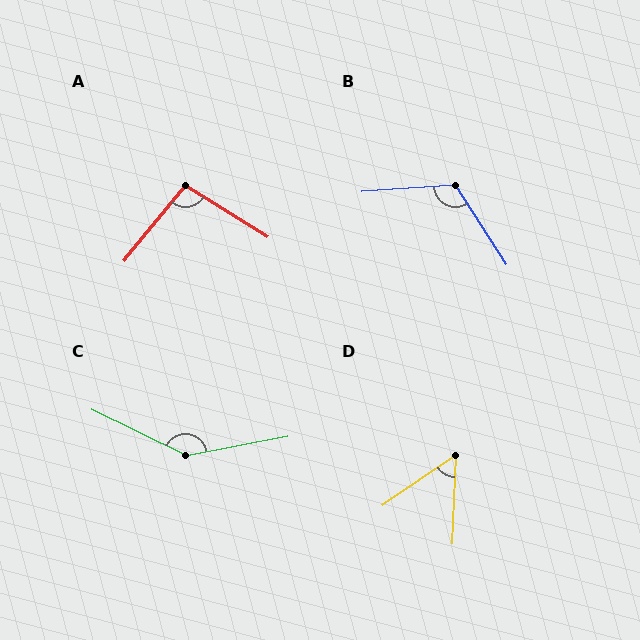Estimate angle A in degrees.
Approximately 97 degrees.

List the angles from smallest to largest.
D (54°), A (97°), B (119°), C (143°).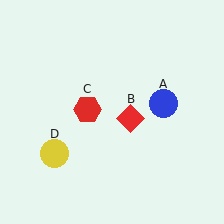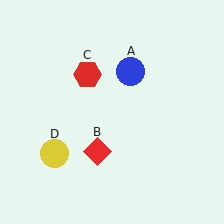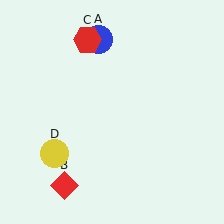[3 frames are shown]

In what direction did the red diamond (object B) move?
The red diamond (object B) moved down and to the left.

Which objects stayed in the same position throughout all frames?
Yellow circle (object D) remained stationary.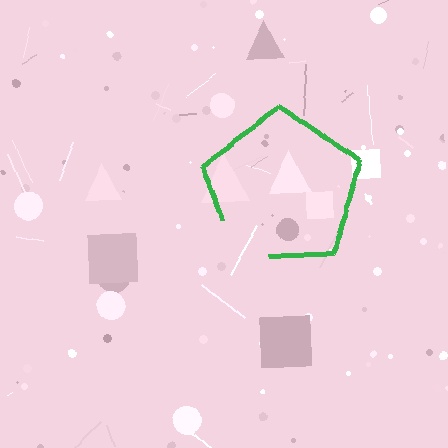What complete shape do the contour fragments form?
The contour fragments form a pentagon.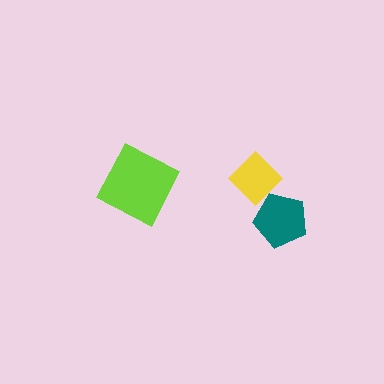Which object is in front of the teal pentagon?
The yellow diamond is in front of the teal pentagon.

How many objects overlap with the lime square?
0 objects overlap with the lime square.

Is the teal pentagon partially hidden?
Yes, it is partially covered by another shape.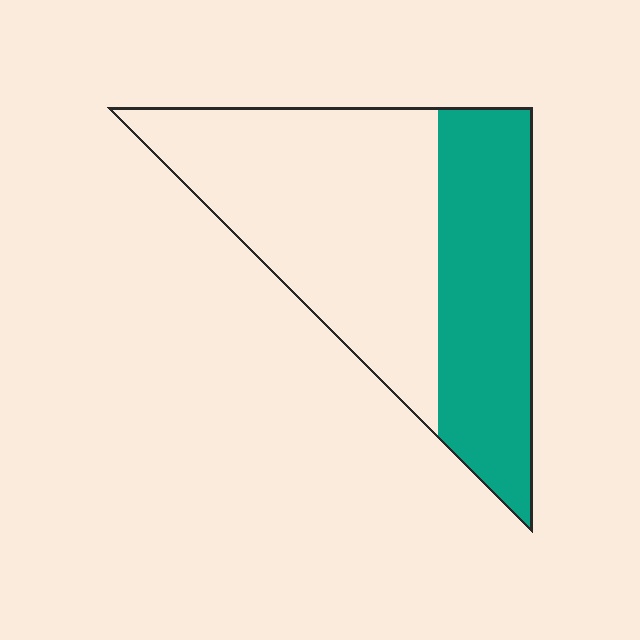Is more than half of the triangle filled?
No.